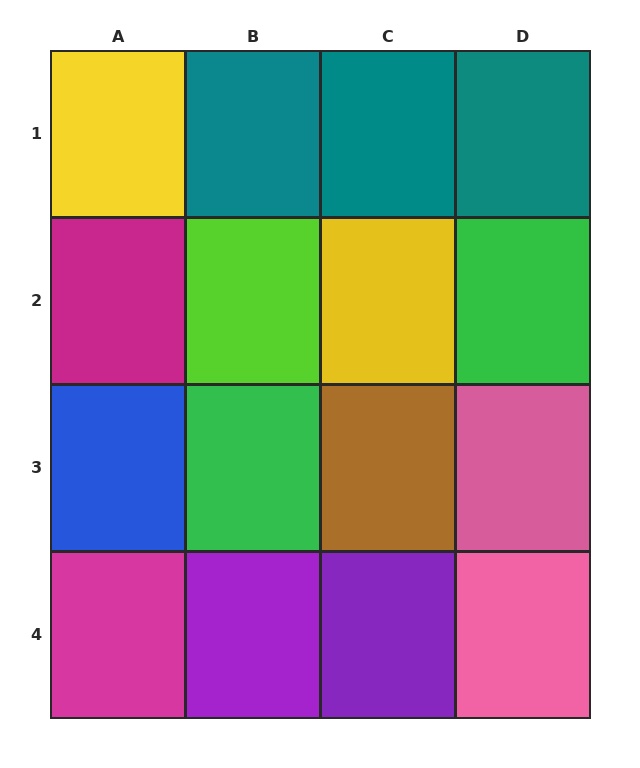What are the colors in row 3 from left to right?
Blue, green, brown, pink.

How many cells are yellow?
2 cells are yellow.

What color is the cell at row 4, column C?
Purple.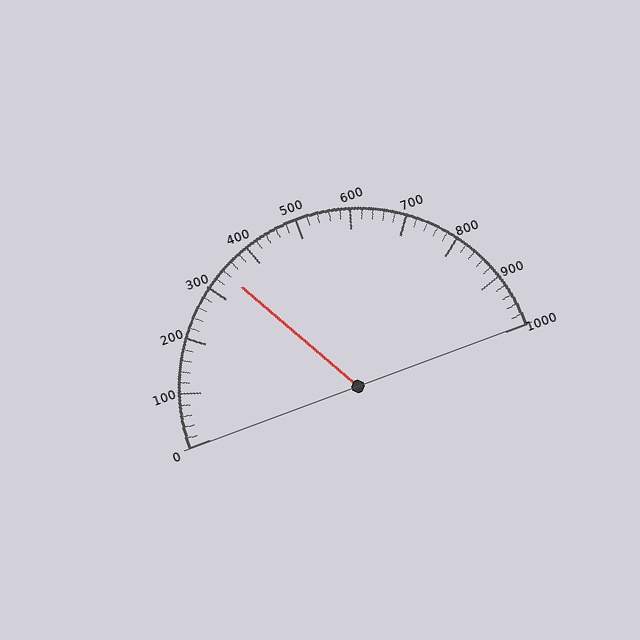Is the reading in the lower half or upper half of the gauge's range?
The reading is in the lower half of the range (0 to 1000).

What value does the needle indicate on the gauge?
The needle indicates approximately 340.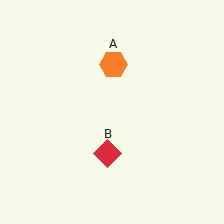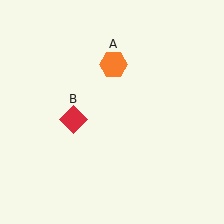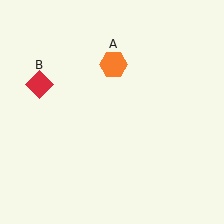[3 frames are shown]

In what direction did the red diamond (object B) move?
The red diamond (object B) moved up and to the left.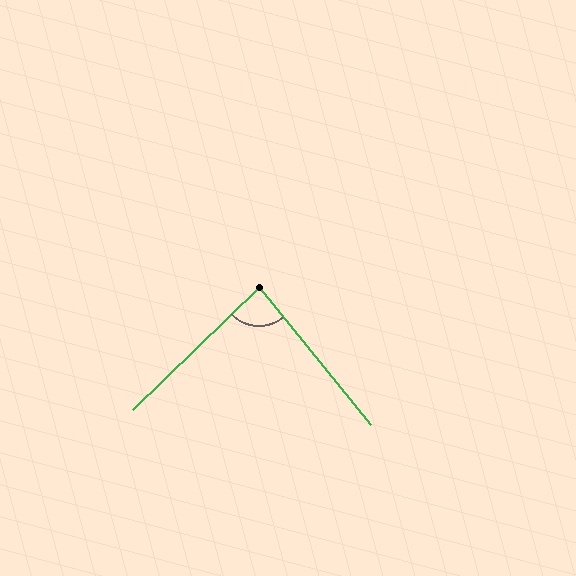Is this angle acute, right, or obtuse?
It is approximately a right angle.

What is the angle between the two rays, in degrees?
Approximately 85 degrees.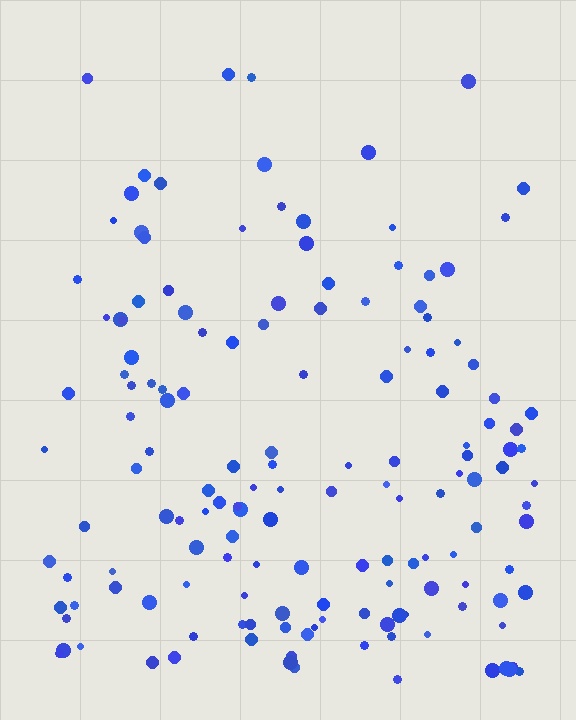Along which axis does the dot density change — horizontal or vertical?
Vertical.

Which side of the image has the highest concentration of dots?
The bottom.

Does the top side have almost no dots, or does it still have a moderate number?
Still a moderate number, just noticeably fewer than the bottom.